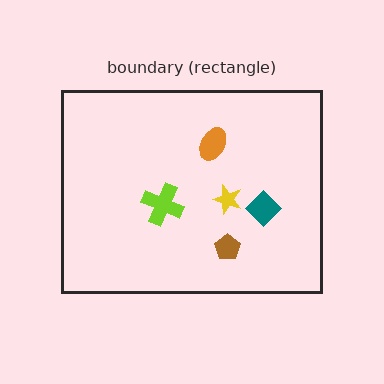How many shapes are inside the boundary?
5 inside, 0 outside.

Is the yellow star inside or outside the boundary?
Inside.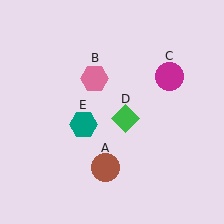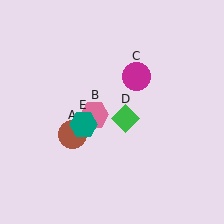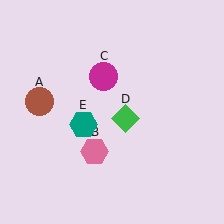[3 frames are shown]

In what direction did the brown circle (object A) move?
The brown circle (object A) moved up and to the left.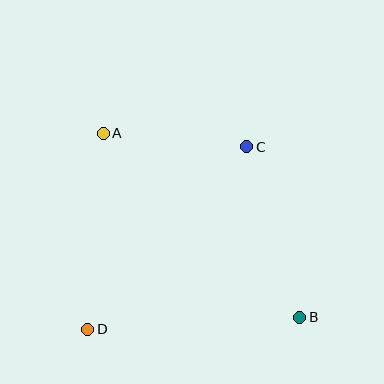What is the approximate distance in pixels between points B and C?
The distance between B and C is approximately 179 pixels.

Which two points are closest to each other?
Points A and C are closest to each other.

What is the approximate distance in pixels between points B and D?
The distance between B and D is approximately 212 pixels.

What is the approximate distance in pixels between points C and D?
The distance between C and D is approximately 242 pixels.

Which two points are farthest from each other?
Points A and B are farthest from each other.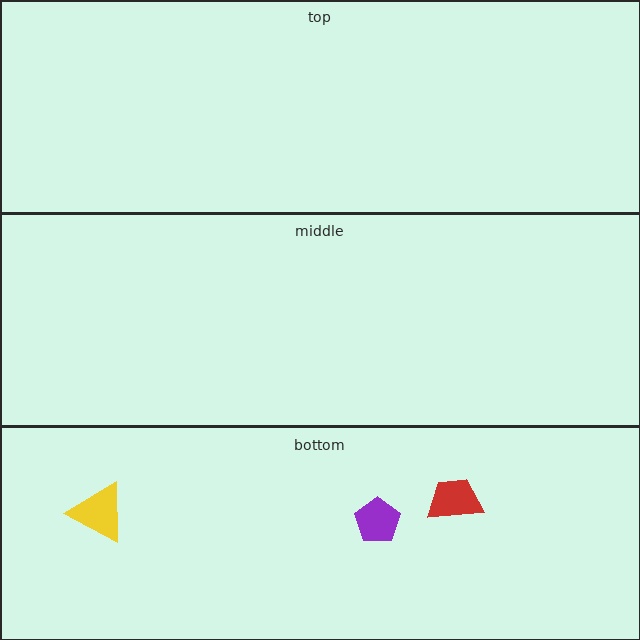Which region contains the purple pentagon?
The bottom region.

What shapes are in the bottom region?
The purple pentagon, the red trapezoid, the yellow triangle.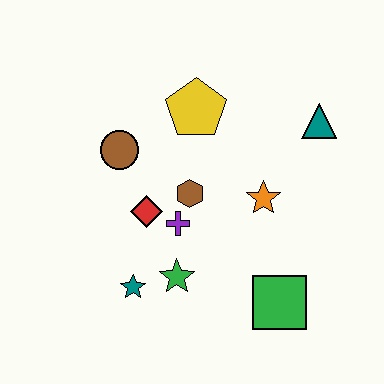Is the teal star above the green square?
Yes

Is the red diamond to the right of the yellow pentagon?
No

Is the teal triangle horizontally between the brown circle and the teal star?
No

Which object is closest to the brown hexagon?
The purple cross is closest to the brown hexagon.